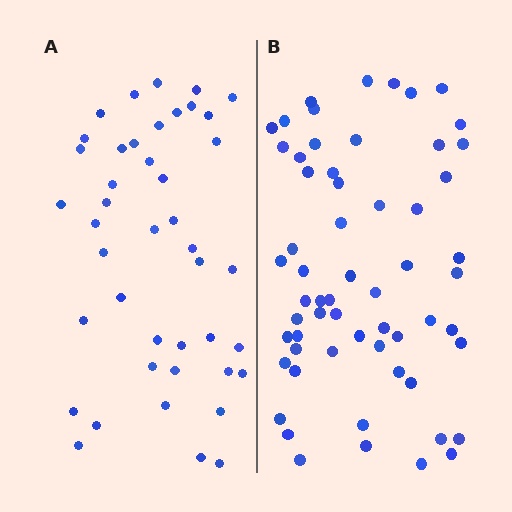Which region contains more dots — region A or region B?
Region B (the right region) has more dots.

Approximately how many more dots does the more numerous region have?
Region B has approximately 15 more dots than region A.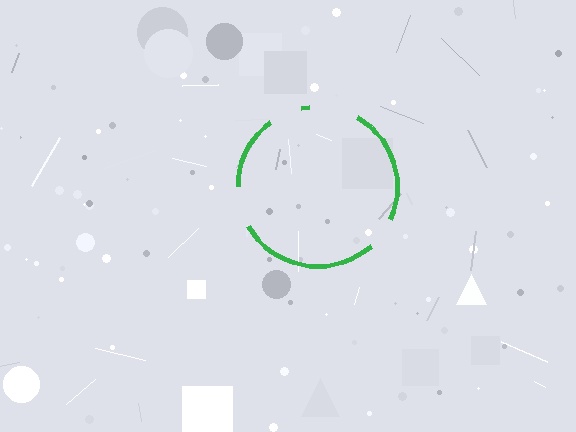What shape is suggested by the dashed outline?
The dashed outline suggests a circle.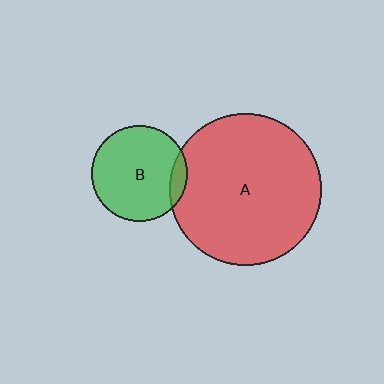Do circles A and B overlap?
Yes.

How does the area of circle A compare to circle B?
Approximately 2.5 times.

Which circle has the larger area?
Circle A (red).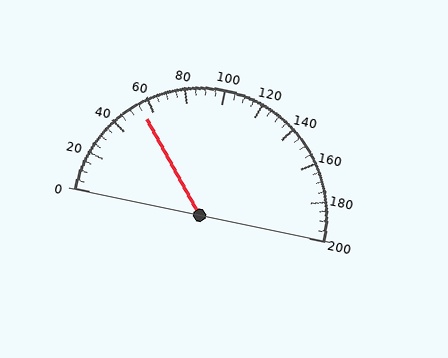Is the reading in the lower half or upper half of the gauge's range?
The reading is in the lower half of the range (0 to 200).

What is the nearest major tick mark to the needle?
The nearest major tick mark is 60.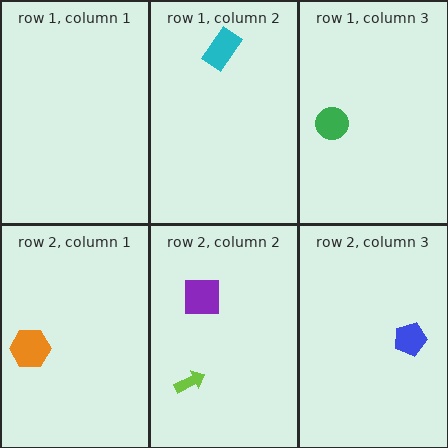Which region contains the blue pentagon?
The row 2, column 3 region.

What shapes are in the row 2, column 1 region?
The orange hexagon.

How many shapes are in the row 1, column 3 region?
1.